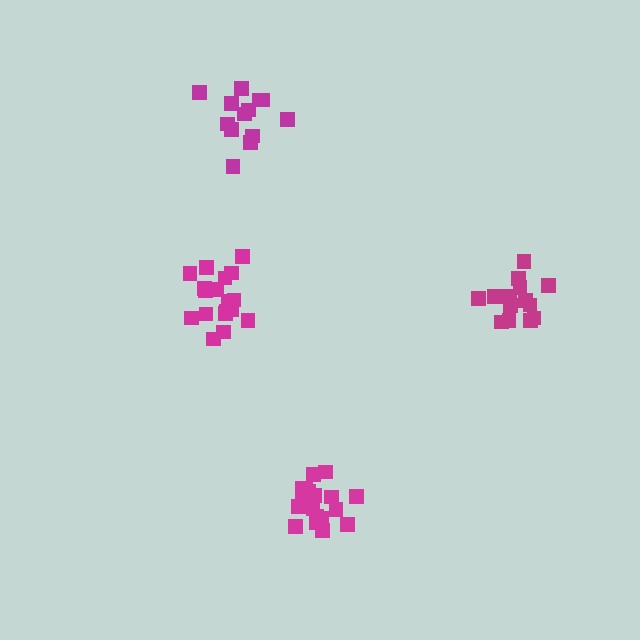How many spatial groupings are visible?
There are 4 spatial groupings.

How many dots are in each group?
Group 1: 14 dots, Group 2: 13 dots, Group 3: 19 dots, Group 4: 18 dots (64 total).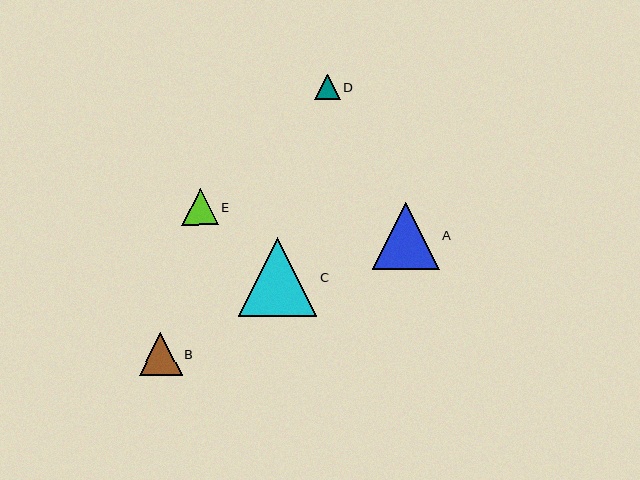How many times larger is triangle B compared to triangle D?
Triangle B is approximately 1.7 times the size of triangle D.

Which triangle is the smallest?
Triangle D is the smallest with a size of approximately 25 pixels.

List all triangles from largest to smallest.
From largest to smallest: C, A, B, E, D.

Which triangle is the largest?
Triangle C is the largest with a size of approximately 79 pixels.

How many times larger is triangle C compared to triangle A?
Triangle C is approximately 1.2 times the size of triangle A.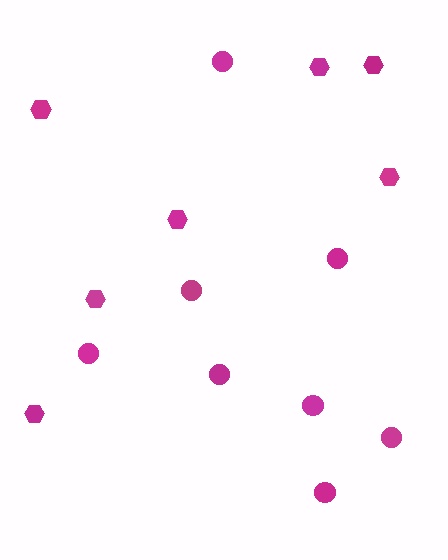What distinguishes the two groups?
There are 2 groups: one group of circles (8) and one group of hexagons (7).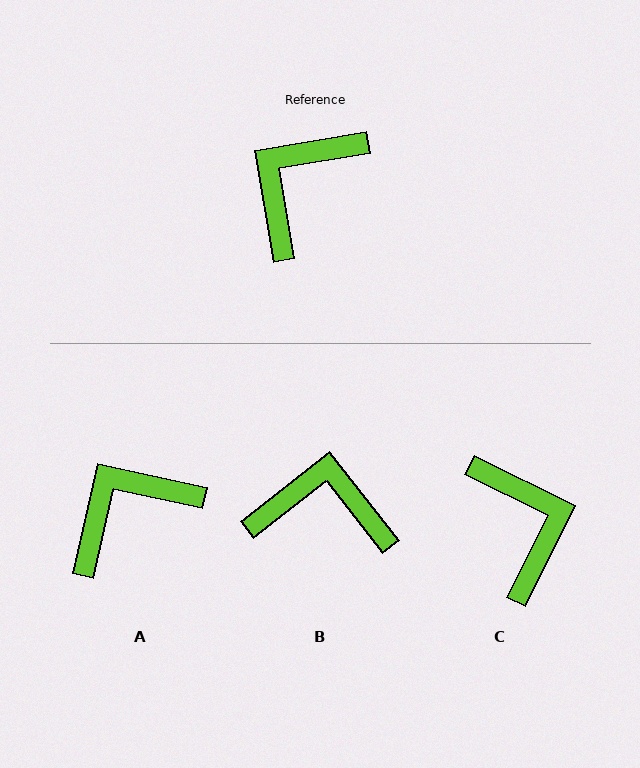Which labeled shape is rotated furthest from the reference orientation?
C, about 126 degrees away.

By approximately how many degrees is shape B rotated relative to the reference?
Approximately 61 degrees clockwise.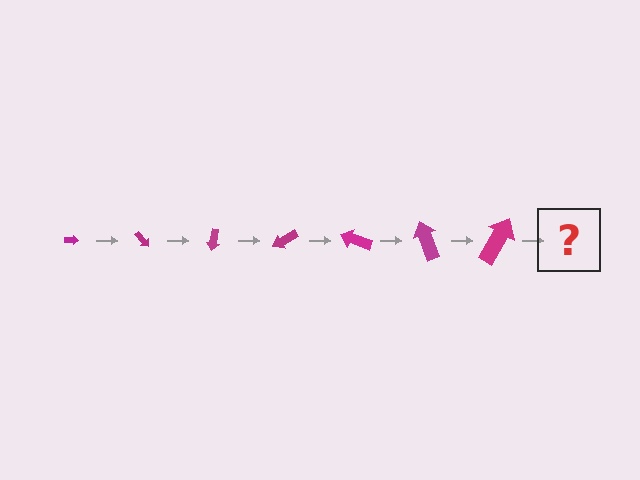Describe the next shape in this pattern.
It should be an arrow, larger than the previous one and rotated 350 degrees from the start.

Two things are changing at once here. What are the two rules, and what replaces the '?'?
The two rules are that the arrow grows larger each step and it rotates 50 degrees each step. The '?' should be an arrow, larger than the previous one and rotated 350 degrees from the start.